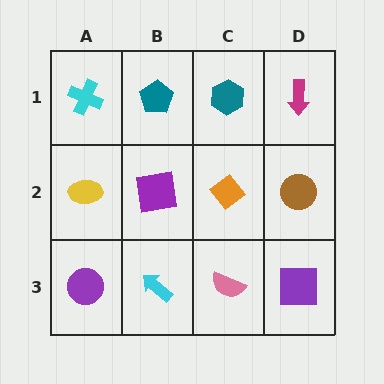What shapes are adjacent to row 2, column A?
A cyan cross (row 1, column A), a purple circle (row 3, column A), a purple square (row 2, column B).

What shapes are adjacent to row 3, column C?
An orange diamond (row 2, column C), a cyan arrow (row 3, column B), a purple square (row 3, column D).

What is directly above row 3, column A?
A yellow ellipse.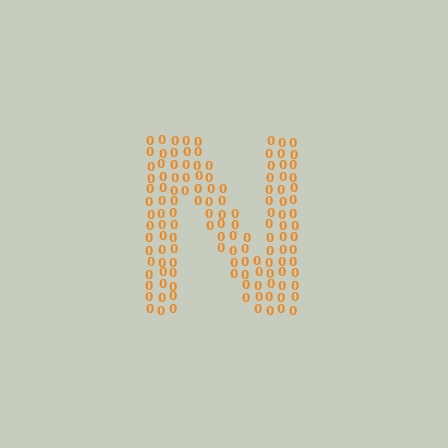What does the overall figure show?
The overall figure shows the letter N.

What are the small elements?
The small elements are digit 0's.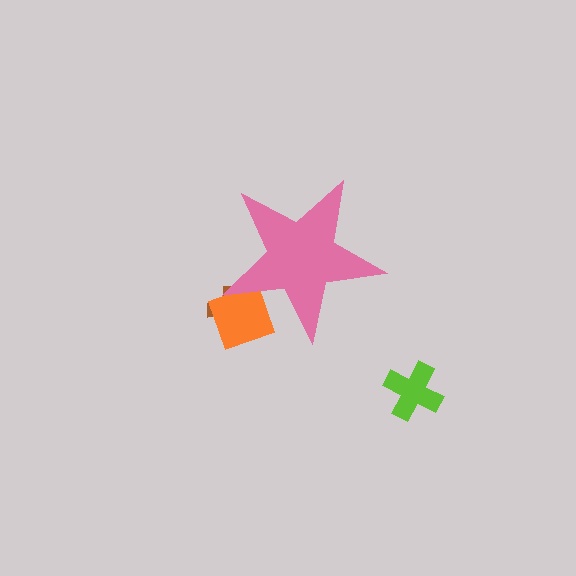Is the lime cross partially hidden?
No, the lime cross is fully visible.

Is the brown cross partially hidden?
Yes, the brown cross is partially hidden behind the pink star.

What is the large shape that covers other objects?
A pink star.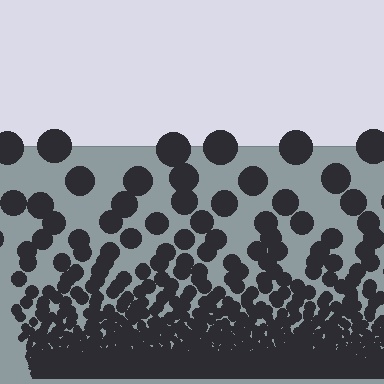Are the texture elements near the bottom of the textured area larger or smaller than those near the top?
Smaller. The gradient is inverted — elements near the bottom are smaller and denser.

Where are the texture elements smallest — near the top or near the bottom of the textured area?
Near the bottom.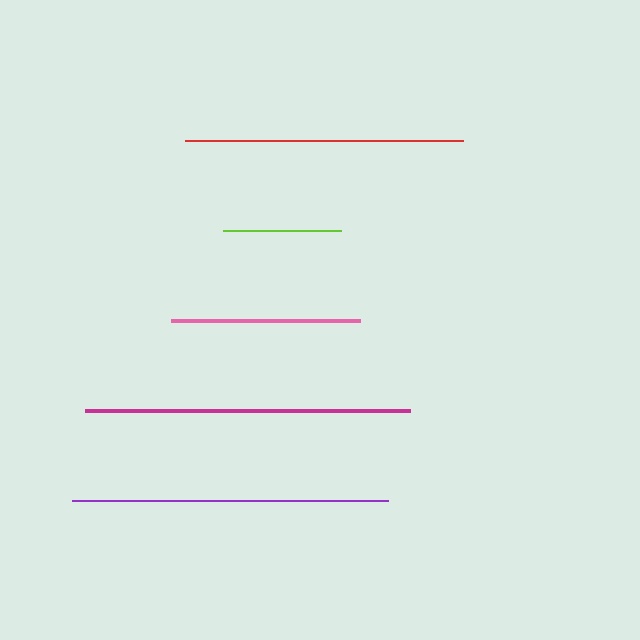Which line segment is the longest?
The magenta line is the longest at approximately 325 pixels.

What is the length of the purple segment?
The purple segment is approximately 317 pixels long.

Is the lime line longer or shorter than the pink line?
The pink line is longer than the lime line.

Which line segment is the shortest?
The lime line is the shortest at approximately 119 pixels.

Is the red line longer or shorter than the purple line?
The purple line is longer than the red line.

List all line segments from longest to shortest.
From longest to shortest: magenta, purple, red, pink, lime.